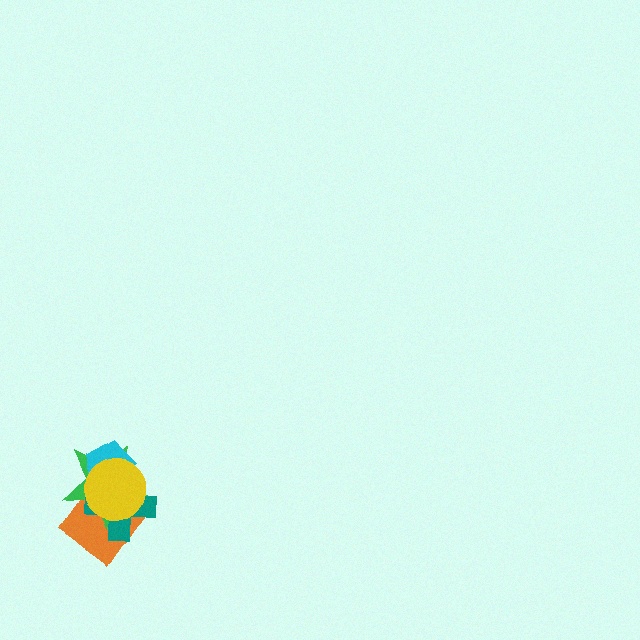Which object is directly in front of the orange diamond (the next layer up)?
The green star is directly in front of the orange diamond.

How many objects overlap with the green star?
4 objects overlap with the green star.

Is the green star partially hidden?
Yes, it is partially covered by another shape.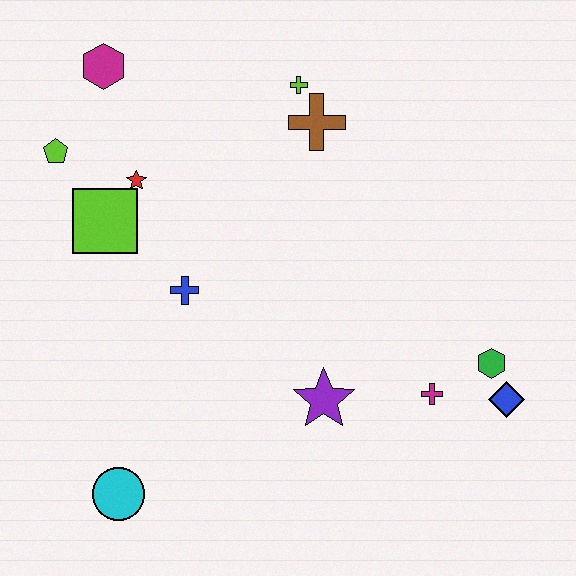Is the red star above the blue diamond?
Yes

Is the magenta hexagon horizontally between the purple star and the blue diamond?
No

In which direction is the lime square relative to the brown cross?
The lime square is to the left of the brown cross.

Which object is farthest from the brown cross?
The cyan circle is farthest from the brown cross.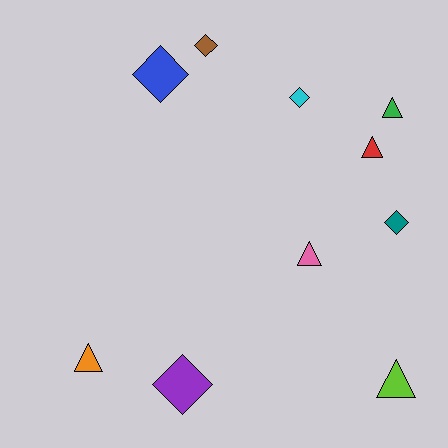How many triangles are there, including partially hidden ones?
There are 5 triangles.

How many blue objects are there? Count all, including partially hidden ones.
There is 1 blue object.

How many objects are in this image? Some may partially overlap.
There are 10 objects.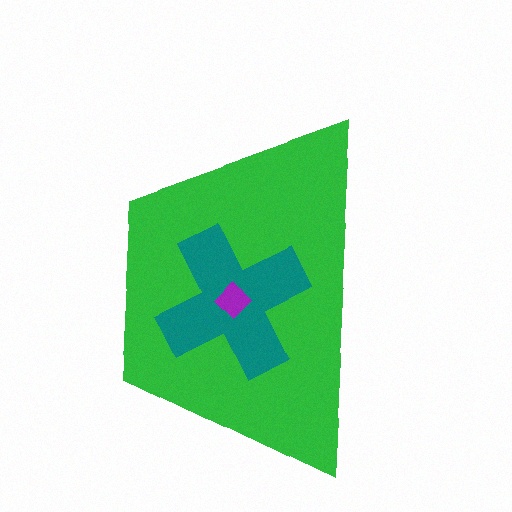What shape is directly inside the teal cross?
The purple diamond.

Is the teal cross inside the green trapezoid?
Yes.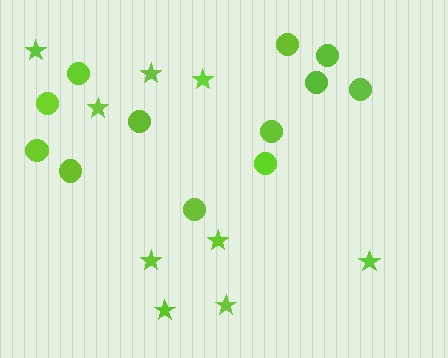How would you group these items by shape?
There are 2 groups: one group of stars (9) and one group of circles (12).